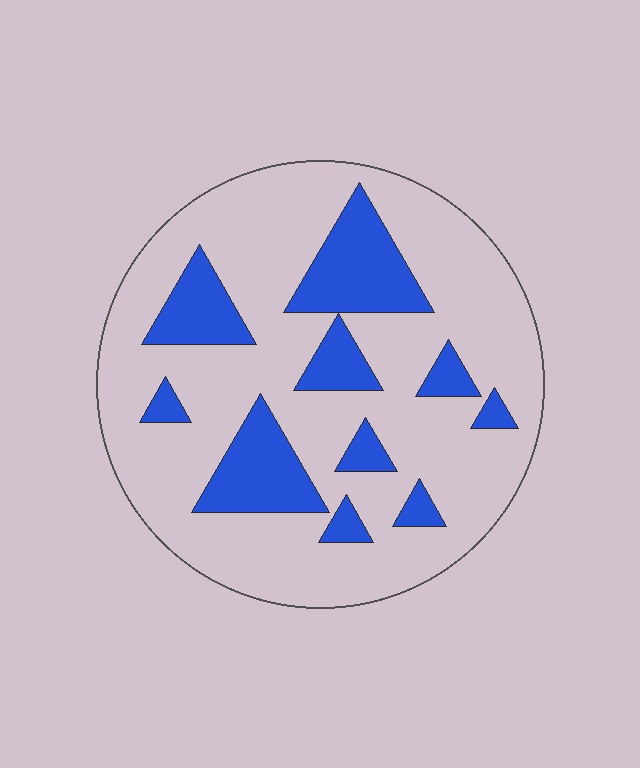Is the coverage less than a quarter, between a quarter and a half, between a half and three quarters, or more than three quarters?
Less than a quarter.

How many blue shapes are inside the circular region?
10.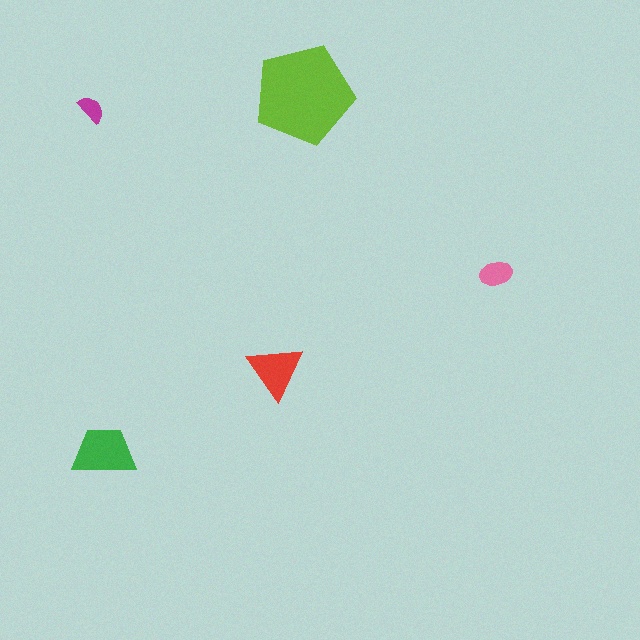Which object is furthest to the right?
The pink ellipse is rightmost.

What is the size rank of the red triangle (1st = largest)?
3rd.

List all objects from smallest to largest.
The magenta semicircle, the pink ellipse, the red triangle, the green trapezoid, the lime pentagon.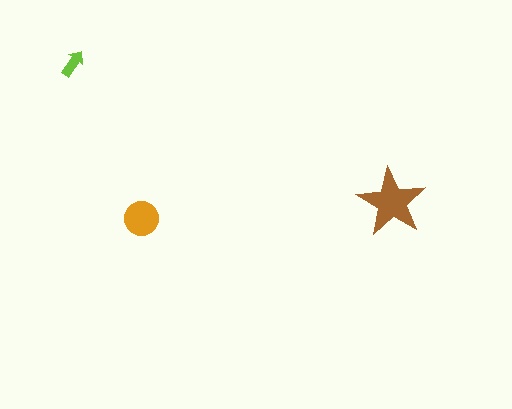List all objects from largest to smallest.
The brown star, the orange circle, the lime arrow.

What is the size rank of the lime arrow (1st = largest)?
3rd.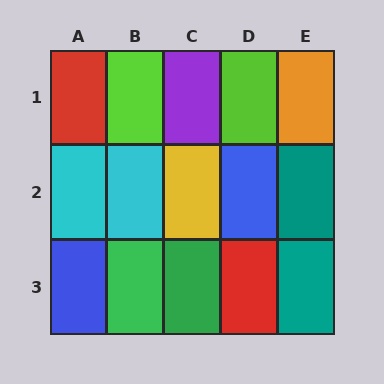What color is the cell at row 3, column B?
Green.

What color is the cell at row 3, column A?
Blue.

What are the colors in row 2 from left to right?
Cyan, cyan, yellow, blue, teal.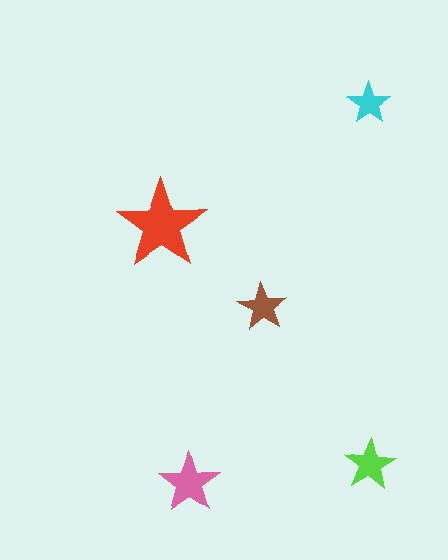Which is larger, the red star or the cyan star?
The red one.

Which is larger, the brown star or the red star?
The red one.